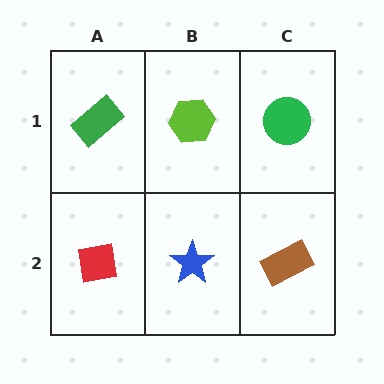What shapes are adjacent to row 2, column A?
A green rectangle (row 1, column A), a blue star (row 2, column B).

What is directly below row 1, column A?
A red square.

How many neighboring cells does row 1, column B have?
3.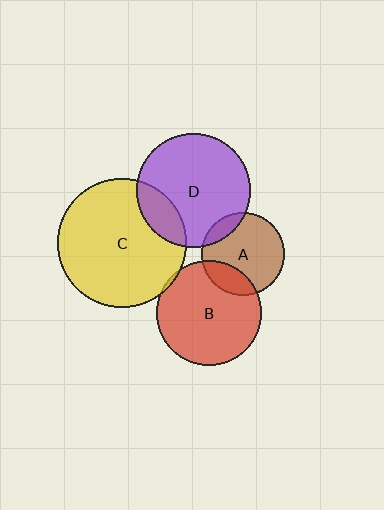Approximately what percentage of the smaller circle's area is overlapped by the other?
Approximately 15%.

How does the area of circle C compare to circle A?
Approximately 2.4 times.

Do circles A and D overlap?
Yes.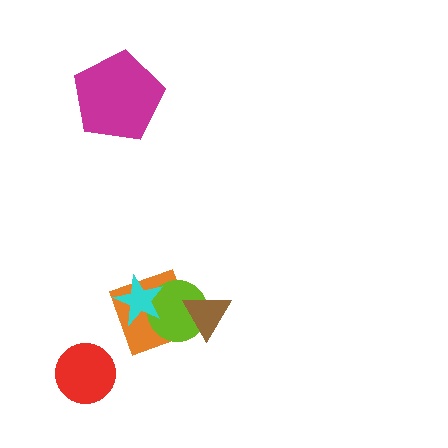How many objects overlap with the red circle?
0 objects overlap with the red circle.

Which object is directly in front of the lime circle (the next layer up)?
The cyan star is directly in front of the lime circle.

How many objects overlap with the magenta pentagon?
0 objects overlap with the magenta pentagon.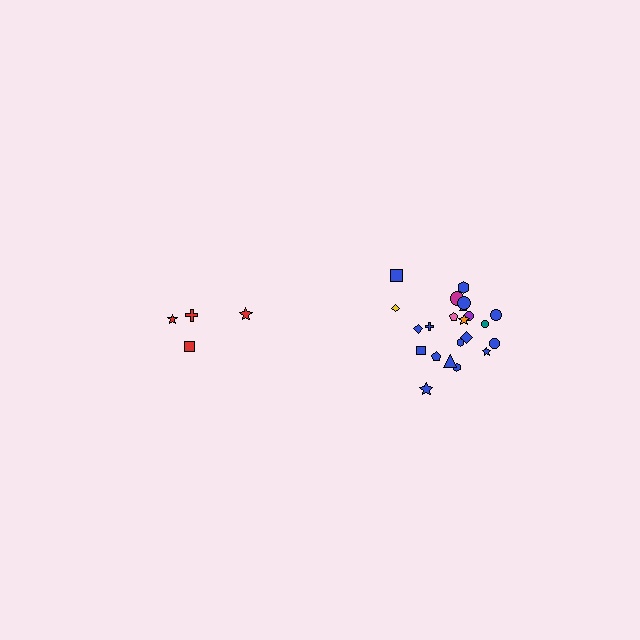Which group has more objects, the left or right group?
The right group.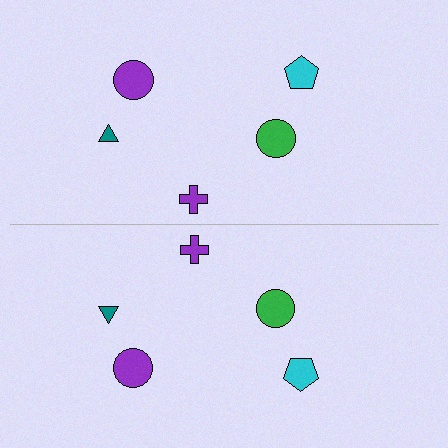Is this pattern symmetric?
Yes, this pattern has bilateral (reflection) symmetry.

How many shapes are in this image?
There are 10 shapes in this image.